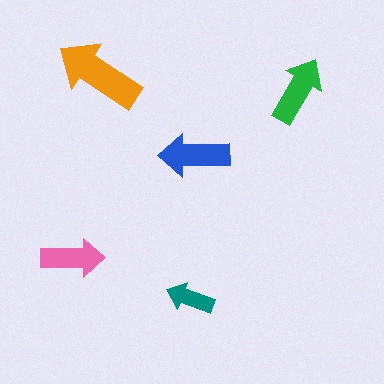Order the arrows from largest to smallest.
the orange one, the blue one, the green one, the pink one, the teal one.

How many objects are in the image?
There are 5 objects in the image.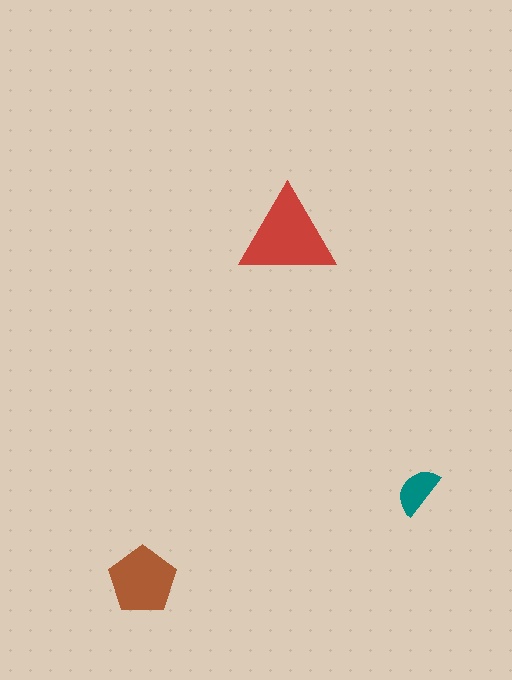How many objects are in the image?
There are 3 objects in the image.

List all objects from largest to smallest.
The red triangle, the brown pentagon, the teal semicircle.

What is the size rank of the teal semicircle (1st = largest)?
3rd.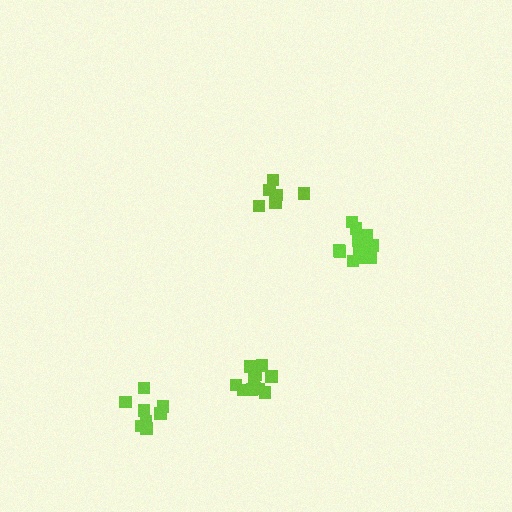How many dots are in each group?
Group 1: 8 dots, Group 2: 11 dots, Group 3: 12 dots, Group 4: 6 dots (37 total).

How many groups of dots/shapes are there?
There are 4 groups.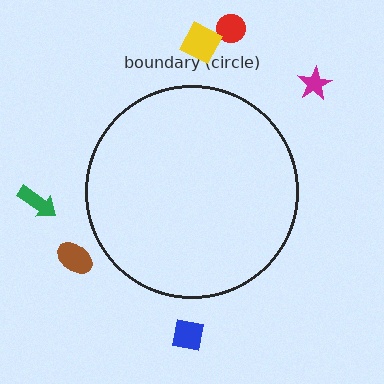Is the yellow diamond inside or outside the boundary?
Outside.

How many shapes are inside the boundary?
0 inside, 6 outside.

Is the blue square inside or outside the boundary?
Outside.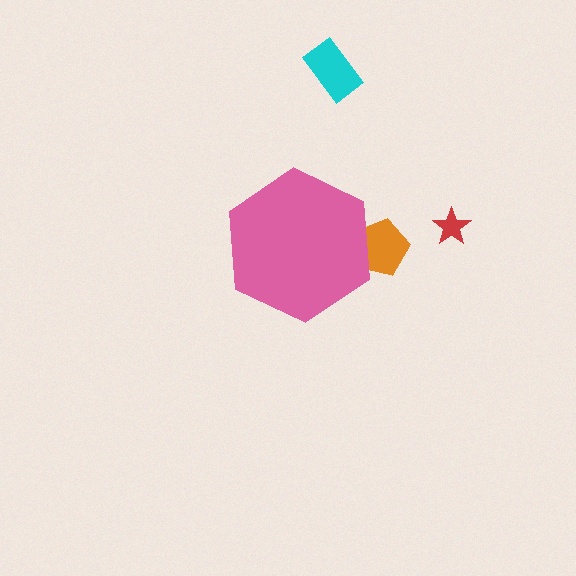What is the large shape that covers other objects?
A pink hexagon.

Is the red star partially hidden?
No, the red star is fully visible.